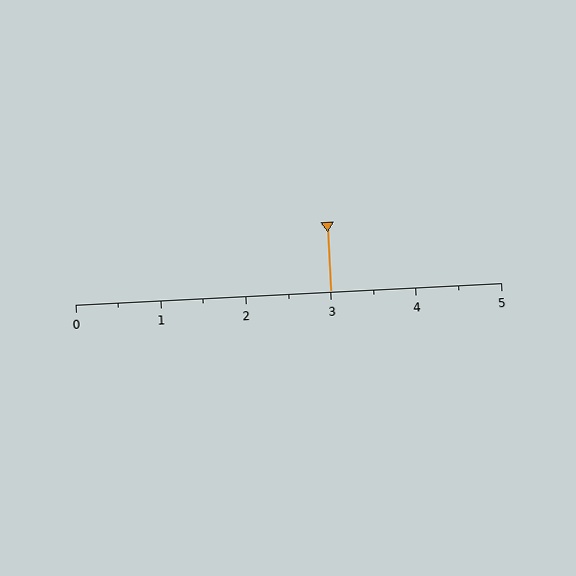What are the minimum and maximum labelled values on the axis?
The axis runs from 0 to 5.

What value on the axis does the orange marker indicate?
The marker indicates approximately 3.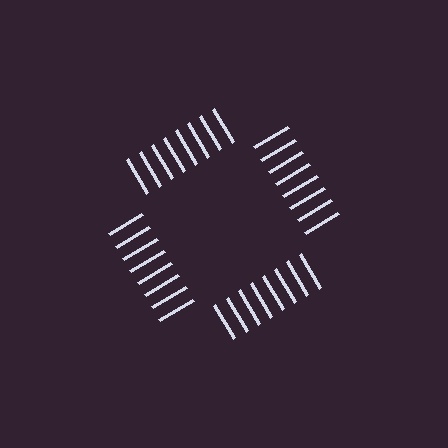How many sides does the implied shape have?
4 sides — the line-ends trace a square.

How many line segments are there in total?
32 — 8 along each of the 4 edges.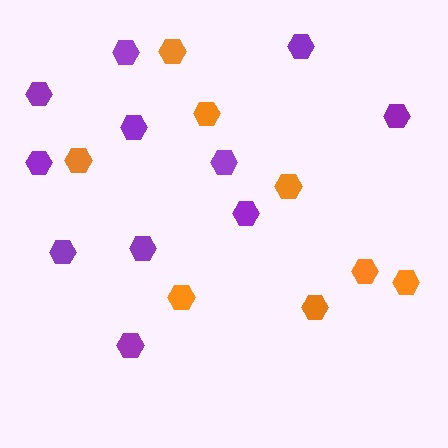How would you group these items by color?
There are 2 groups: one group of purple hexagons (11) and one group of orange hexagons (8).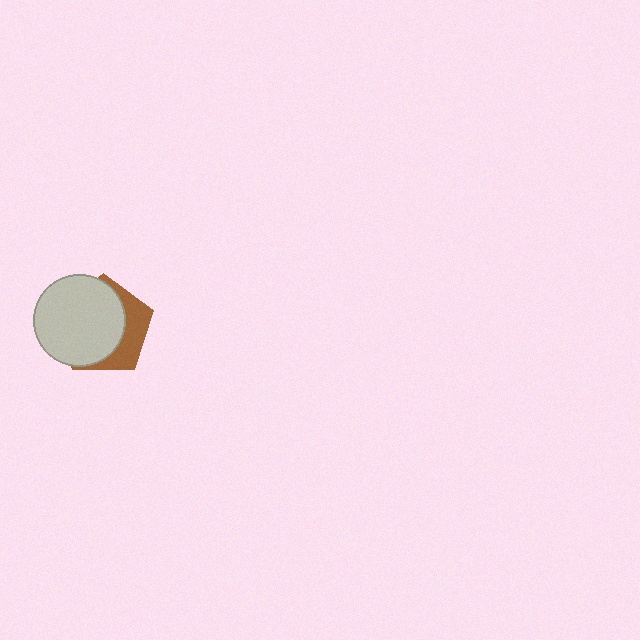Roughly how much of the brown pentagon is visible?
A small part of it is visible (roughly 34%).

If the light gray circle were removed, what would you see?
You would see the complete brown pentagon.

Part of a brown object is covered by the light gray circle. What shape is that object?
It is a pentagon.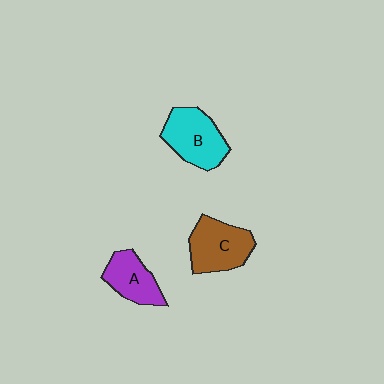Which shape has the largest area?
Shape B (cyan).